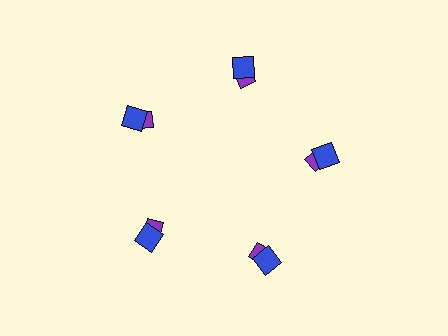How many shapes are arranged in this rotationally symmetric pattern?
There are 10 shapes, arranged in 5 groups of 2.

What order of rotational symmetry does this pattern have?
This pattern has 5-fold rotational symmetry.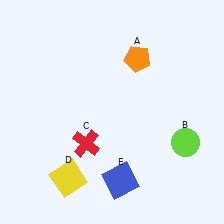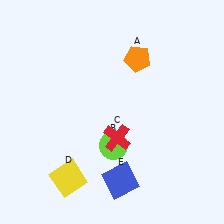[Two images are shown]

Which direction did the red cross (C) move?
The red cross (C) moved right.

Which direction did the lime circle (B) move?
The lime circle (B) moved left.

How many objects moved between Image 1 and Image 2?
2 objects moved between the two images.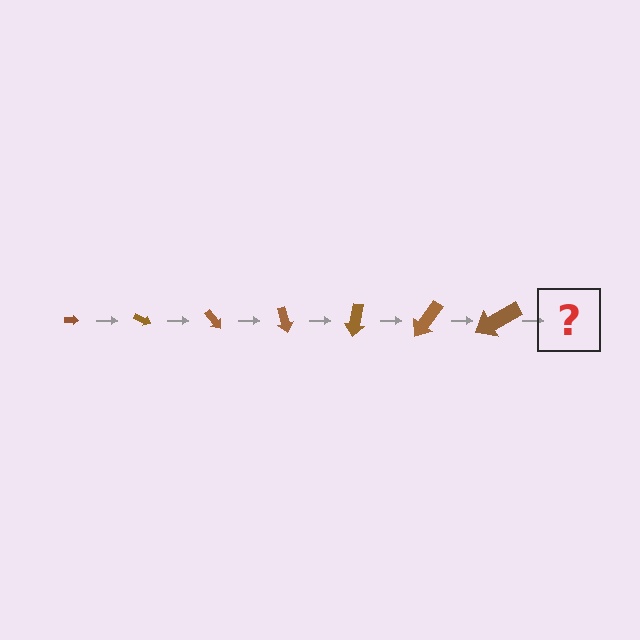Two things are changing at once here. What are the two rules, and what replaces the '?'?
The two rules are that the arrow grows larger each step and it rotates 25 degrees each step. The '?' should be an arrow, larger than the previous one and rotated 175 degrees from the start.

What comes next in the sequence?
The next element should be an arrow, larger than the previous one and rotated 175 degrees from the start.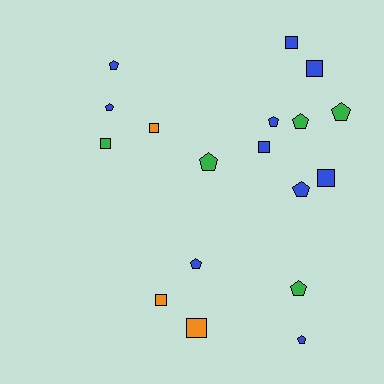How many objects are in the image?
There are 18 objects.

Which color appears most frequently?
Blue, with 10 objects.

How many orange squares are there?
There are 3 orange squares.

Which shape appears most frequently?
Pentagon, with 10 objects.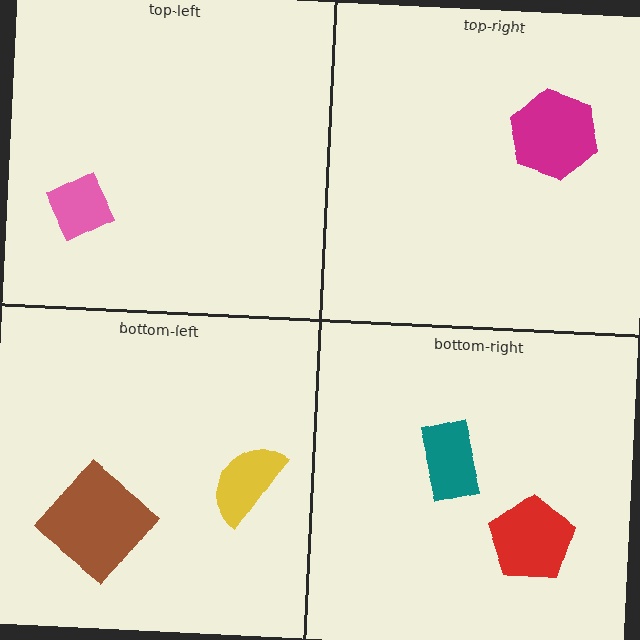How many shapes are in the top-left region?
1.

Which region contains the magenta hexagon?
The top-right region.